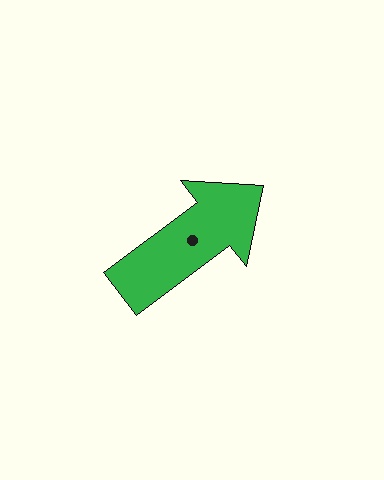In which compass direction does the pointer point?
Northeast.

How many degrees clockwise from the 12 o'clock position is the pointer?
Approximately 53 degrees.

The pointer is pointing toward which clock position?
Roughly 2 o'clock.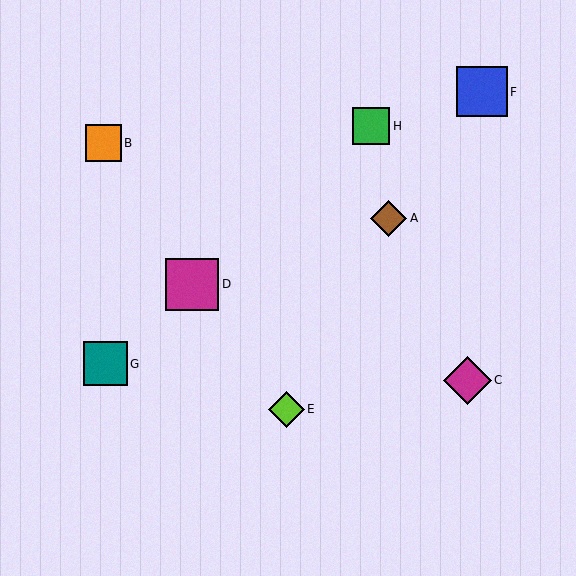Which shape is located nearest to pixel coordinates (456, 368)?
The magenta diamond (labeled C) at (467, 380) is nearest to that location.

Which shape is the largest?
The magenta square (labeled D) is the largest.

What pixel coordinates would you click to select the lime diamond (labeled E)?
Click at (286, 409) to select the lime diamond E.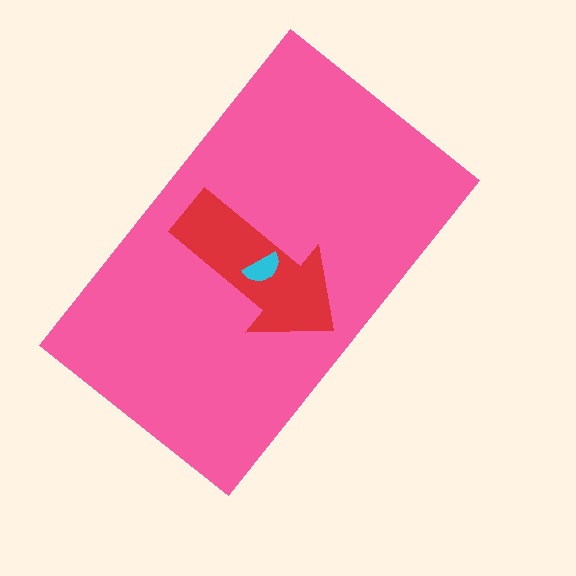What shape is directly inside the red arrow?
The cyan semicircle.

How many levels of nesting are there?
3.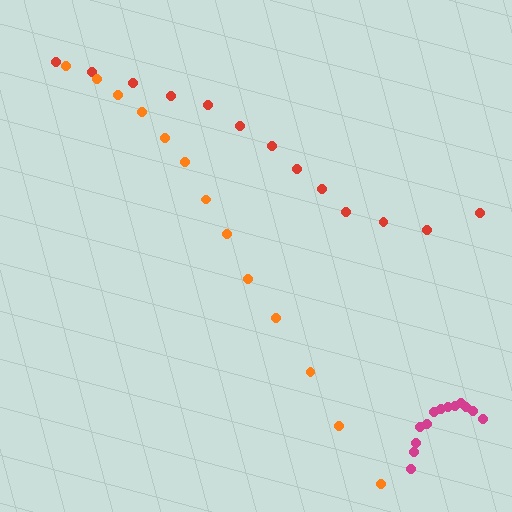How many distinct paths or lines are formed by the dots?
There are 3 distinct paths.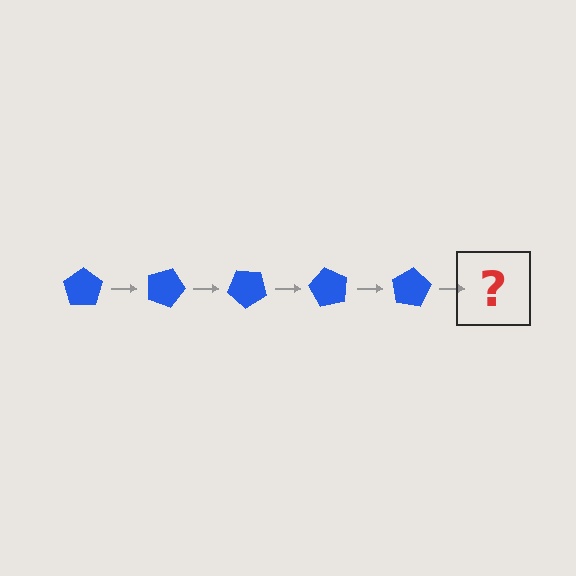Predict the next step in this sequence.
The next step is a blue pentagon rotated 100 degrees.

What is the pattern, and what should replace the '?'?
The pattern is that the pentagon rotates 20 degrees each step. The '?' should be a blue pentagon rotated 100 degrees.